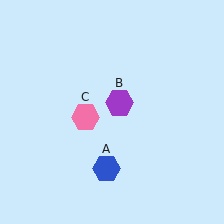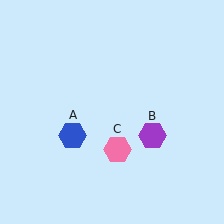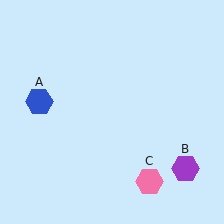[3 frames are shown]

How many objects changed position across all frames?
3 objects changed position: blue hexagon (object A), purple hexagon (object B), pink hexagon (object C).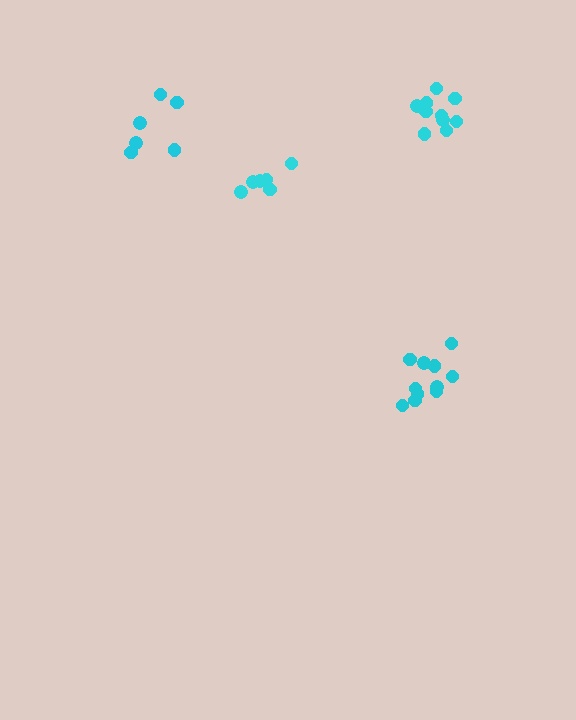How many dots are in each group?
Group 1: 6 dots, Group 2: 10 dots, Group 3: 6 dots, Group 4: 11 dots (33 total).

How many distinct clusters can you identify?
There are 4 distinct clusters.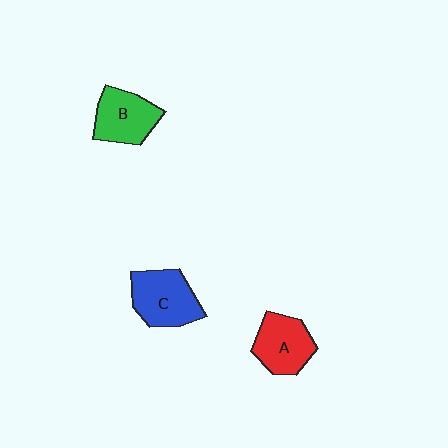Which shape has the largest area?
Shape C (blue).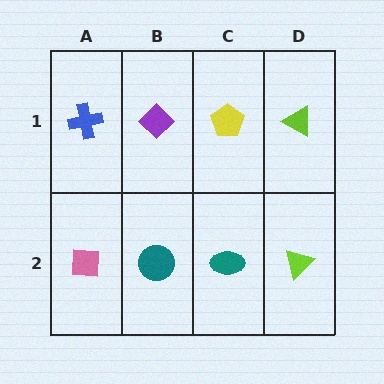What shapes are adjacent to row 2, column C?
A yellow pentagon (row 1, column C), a teal circle (row 2, column B), a lime triangle (row 2, column D).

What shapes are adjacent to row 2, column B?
A purple diamond (row 1, column B), a pink square (row 2, column A), a teal ellipse (row 2, column C).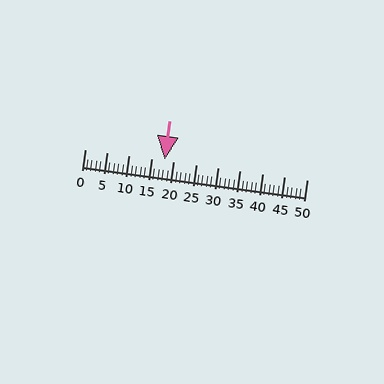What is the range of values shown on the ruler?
The ruler shows values from 0 to 50.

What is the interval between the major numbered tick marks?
The major tick marks are spaced 5 units apart.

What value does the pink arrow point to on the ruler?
The pink arrow points to approximately 18.